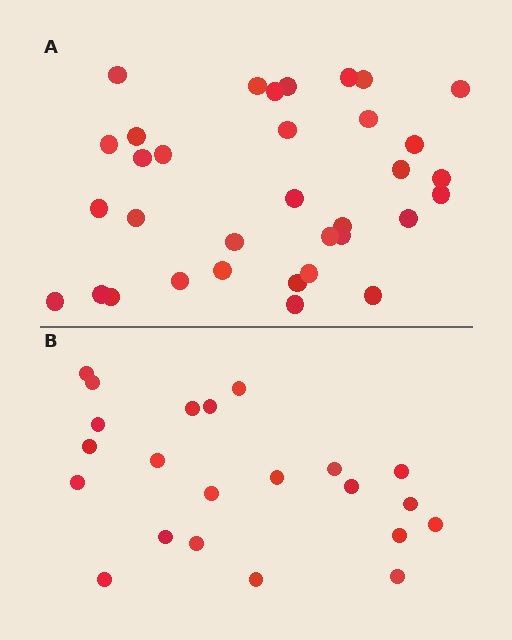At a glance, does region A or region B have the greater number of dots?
Region A (the top region) has more dots.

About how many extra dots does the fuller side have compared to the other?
Region A has roughly 12 or so more dots than region B.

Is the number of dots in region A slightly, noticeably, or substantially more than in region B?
Region A has substantially more. The ratio is roughly 1.5 to 1.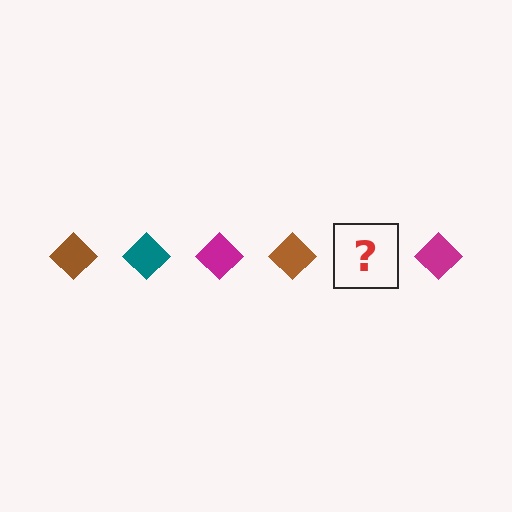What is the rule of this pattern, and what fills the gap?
The rule is that the pattern cycles through brown, teal, magenta diamonds. The gap should be filled with a teal diamond.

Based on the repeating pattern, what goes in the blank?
The blank should be a teal diamond.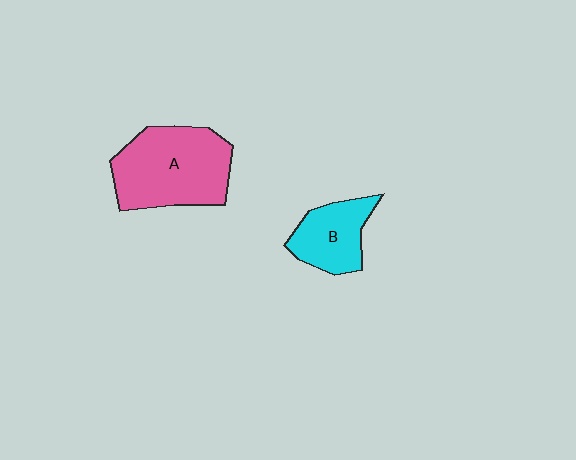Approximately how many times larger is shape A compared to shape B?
Approximately 1.8 times.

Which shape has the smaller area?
Shape B (cyan).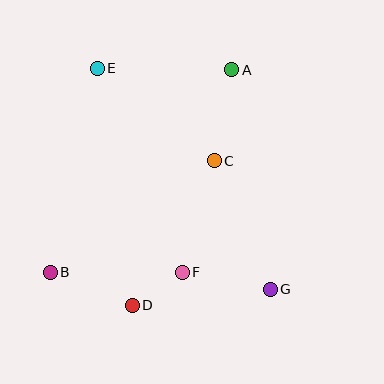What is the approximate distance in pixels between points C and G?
The distance between C and G is approximately 140 pixels.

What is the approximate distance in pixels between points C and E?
The distance between C and E is approximately 149 pixels.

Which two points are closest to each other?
Points D and F are closest to each other.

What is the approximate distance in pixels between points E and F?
The distance between E and F is approximately 221 pixels.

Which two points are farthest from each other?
Points E and G are farthest from each other.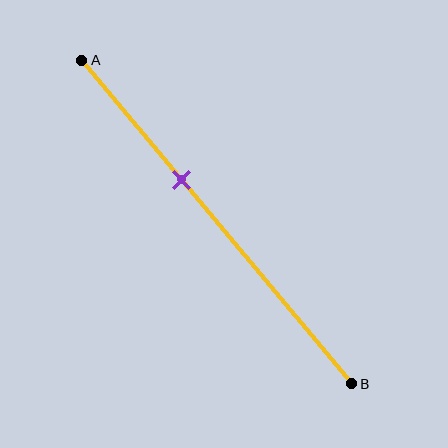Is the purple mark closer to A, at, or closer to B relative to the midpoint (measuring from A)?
The purple mark is closer to point A than the midpoint of segment AB.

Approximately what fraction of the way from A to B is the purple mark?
The purple mark is approximately 35% of the way from A to B.